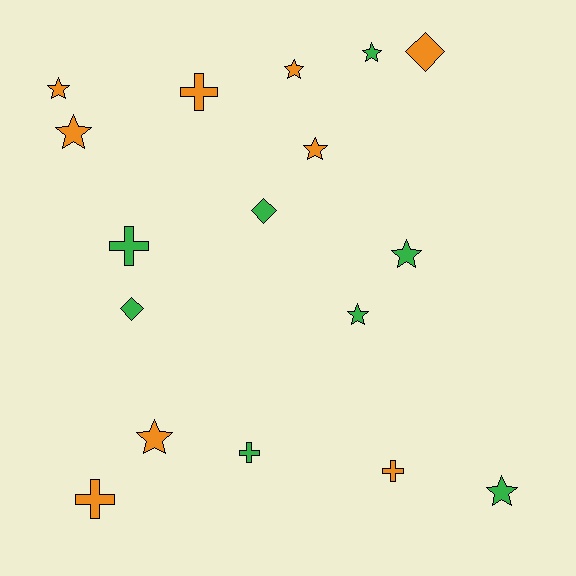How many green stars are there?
There are 4 green stars.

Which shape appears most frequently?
Star, with 9 objects.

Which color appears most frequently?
Orange, with 9 objects.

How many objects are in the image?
There are 17 objects.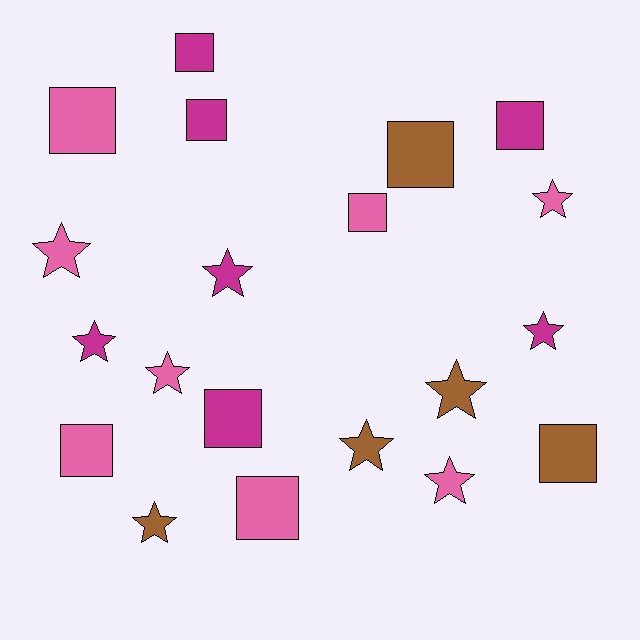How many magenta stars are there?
There are 3 magenta stars.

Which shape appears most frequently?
Square, with 10 objects.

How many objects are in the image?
There are 20 objects.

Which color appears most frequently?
Pink, with 8 objects.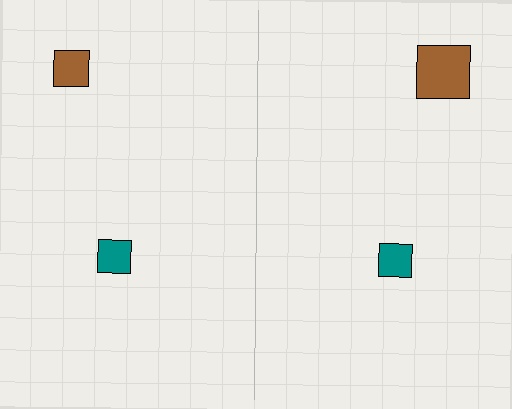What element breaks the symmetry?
The brown square on the right side has a different size than its mirror counterpart.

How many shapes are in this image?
There are 4 shapes in this image.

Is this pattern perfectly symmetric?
No, the pattern is not perfectly symmetric. The brown square on the right side has a different size than its mirror counterpart.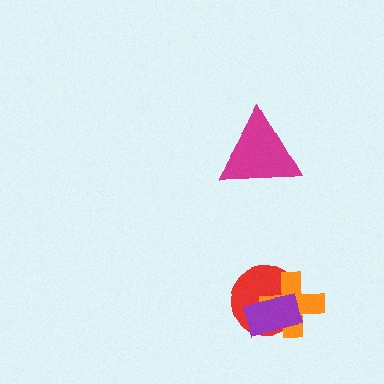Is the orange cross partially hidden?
Yes, it is partially covered by another shape.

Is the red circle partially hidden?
Yes, it is partially covered by another shape.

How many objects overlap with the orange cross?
2 objects overlap with the orange cross.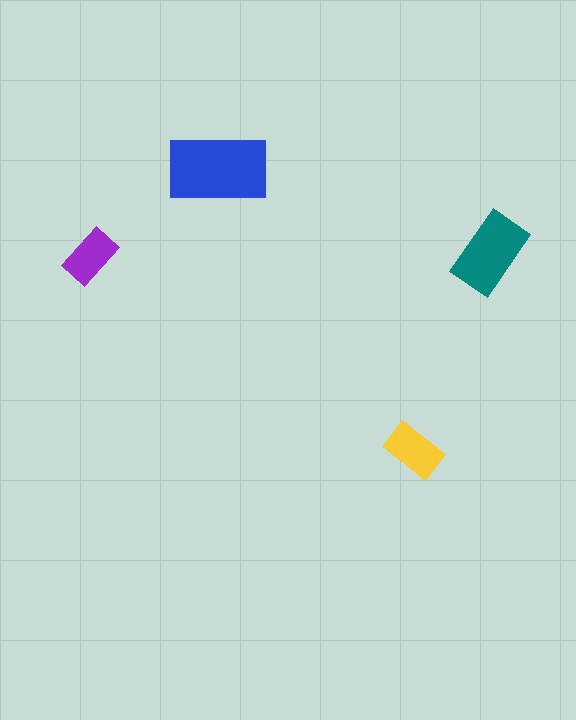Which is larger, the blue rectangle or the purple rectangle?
The blue one.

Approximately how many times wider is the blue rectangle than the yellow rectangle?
About 1.5 times wider.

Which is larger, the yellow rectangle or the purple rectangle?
The yellow one.